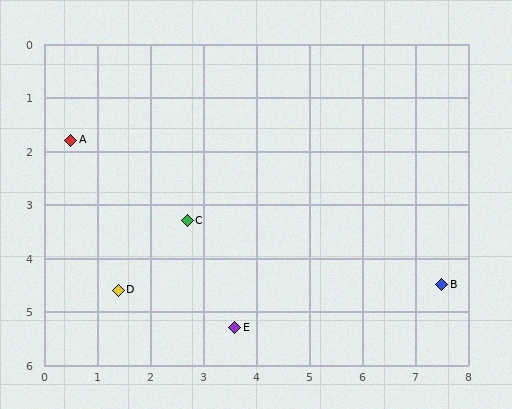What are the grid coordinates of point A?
Point A is at approximately (0.5, 1.8).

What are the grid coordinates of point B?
Point B is at approximately (7.5, 4.5).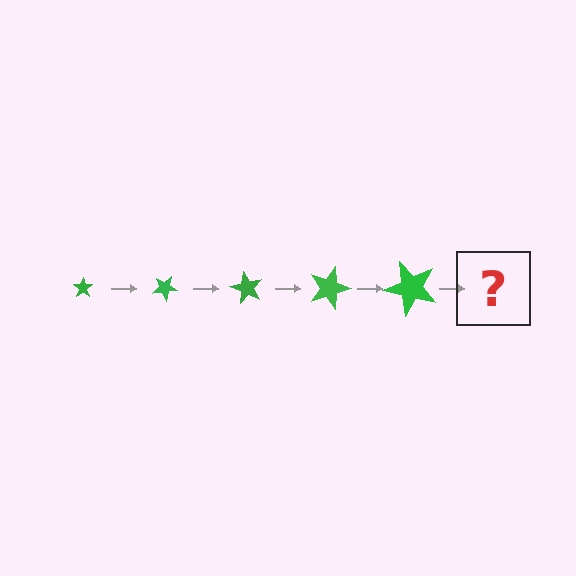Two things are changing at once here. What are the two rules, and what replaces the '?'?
The two rules are that the star grows larger each step and it rotates 30 degrees each step. The '?' should be a star, larger than the previous one and rotated 150 degrees from the start.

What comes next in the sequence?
The next element should be a star, larger than the previous one and rotated 150 degrees from the start.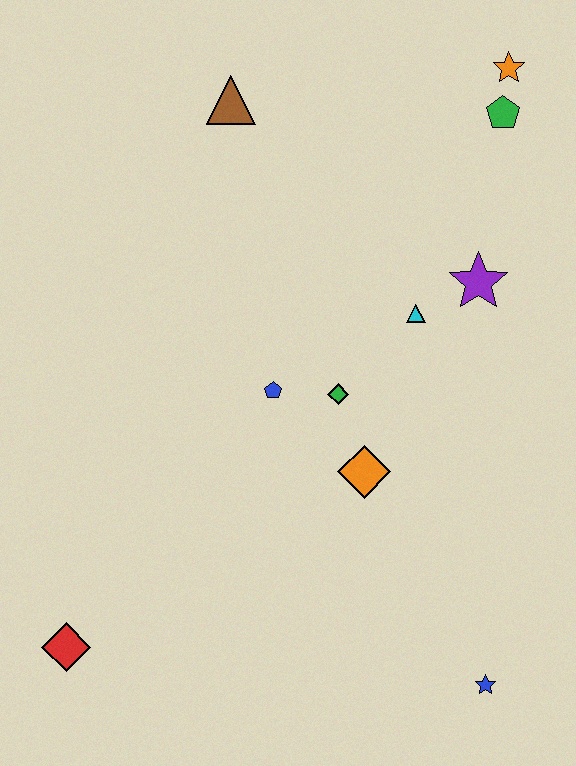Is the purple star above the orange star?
No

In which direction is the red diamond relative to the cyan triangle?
The red diamond is to the left of the cyan triangle.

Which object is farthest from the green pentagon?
The red diamond is farthest from the green pentagon.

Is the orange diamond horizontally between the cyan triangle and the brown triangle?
Yes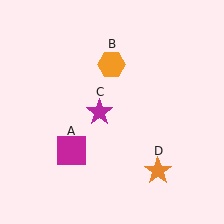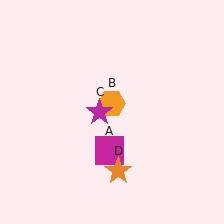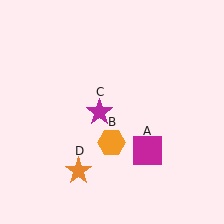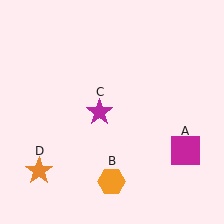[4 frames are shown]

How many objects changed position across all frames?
3 objects changed position: magenta square (object A), orange hexagon (object B), orange star (object D).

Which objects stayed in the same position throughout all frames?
Magenta star (object C) remained stationary.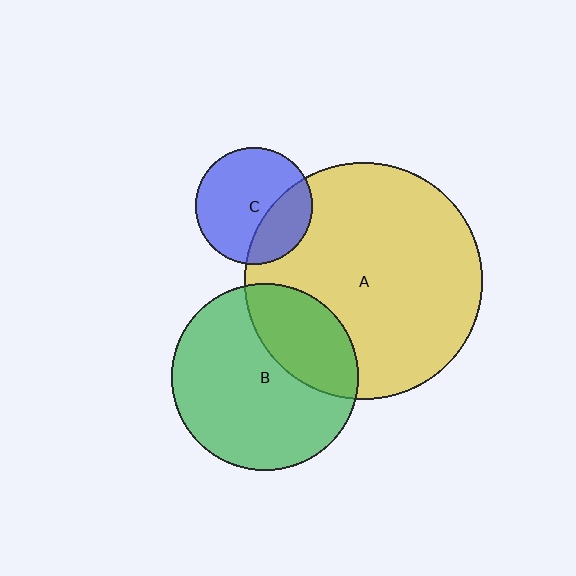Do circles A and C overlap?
Yes.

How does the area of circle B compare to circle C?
Approximately 2.5 times.